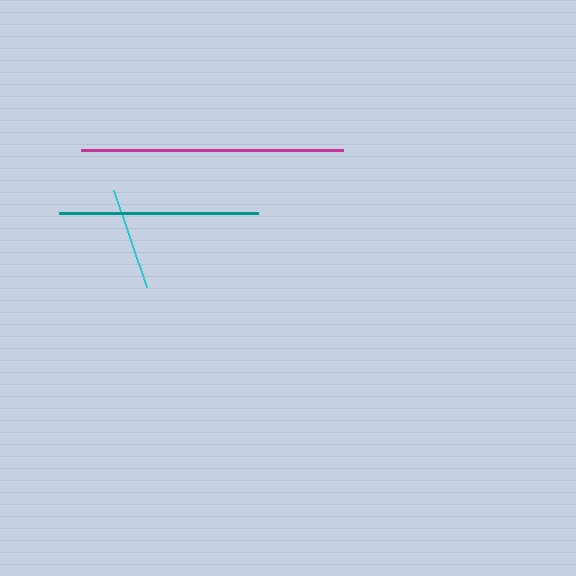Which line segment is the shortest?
The cyan line is the shortest at approximately 103 pixels.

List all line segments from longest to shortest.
From longest to shortest: magenta, teal, cyan.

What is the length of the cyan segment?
The cyan segment is approximately 103 pixels long.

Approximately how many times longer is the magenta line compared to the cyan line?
The magenta line is approximately 2.6 times the length of the cyan line.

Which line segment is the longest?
The magenta line is the longest at approximately 262 pixels.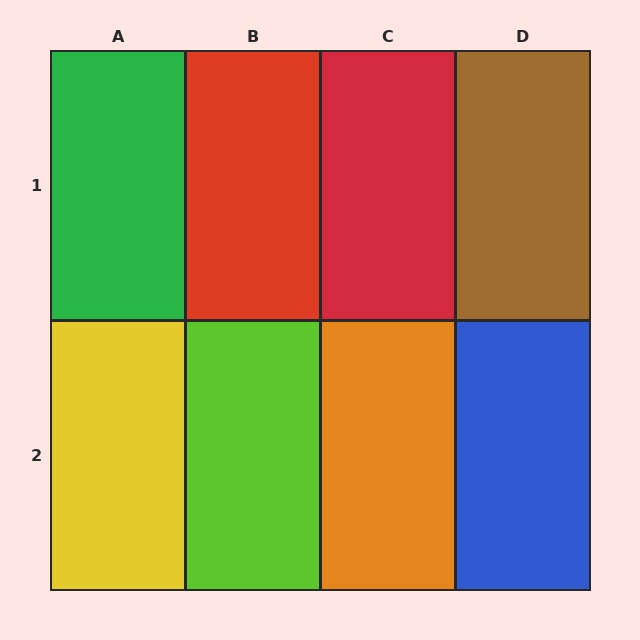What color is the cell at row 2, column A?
Yellow.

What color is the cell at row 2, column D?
Blue.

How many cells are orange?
1 cell is orange.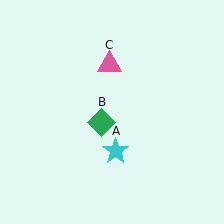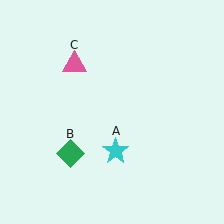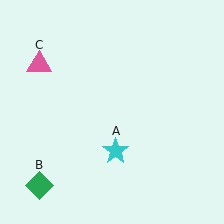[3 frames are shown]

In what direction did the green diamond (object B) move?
The green diamond (object B) moved down and to the left.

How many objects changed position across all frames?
2 objects changed position: green diamond (object B), pink triangle (object C).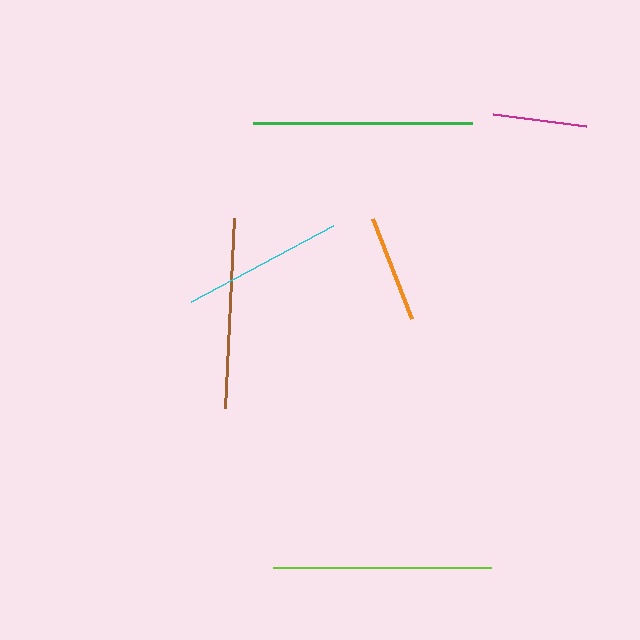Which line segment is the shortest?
The magenta line is the shortest at approximately 95 pixels.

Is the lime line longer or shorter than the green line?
The green line is longer than the lime line.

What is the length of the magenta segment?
The magenta segment is approximately 95 pixels long.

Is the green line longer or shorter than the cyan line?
The green line is longer than the cyan line.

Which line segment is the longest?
The green line is the longest at approximately 218 pixels.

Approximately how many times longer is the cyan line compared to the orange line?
The cyan line is approximately 1.5 times the length of the orange line.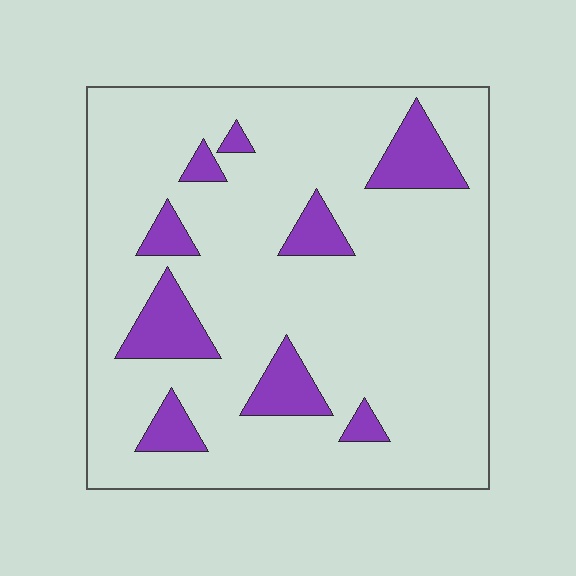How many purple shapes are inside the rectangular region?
9.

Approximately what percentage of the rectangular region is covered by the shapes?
Approximately 15%.